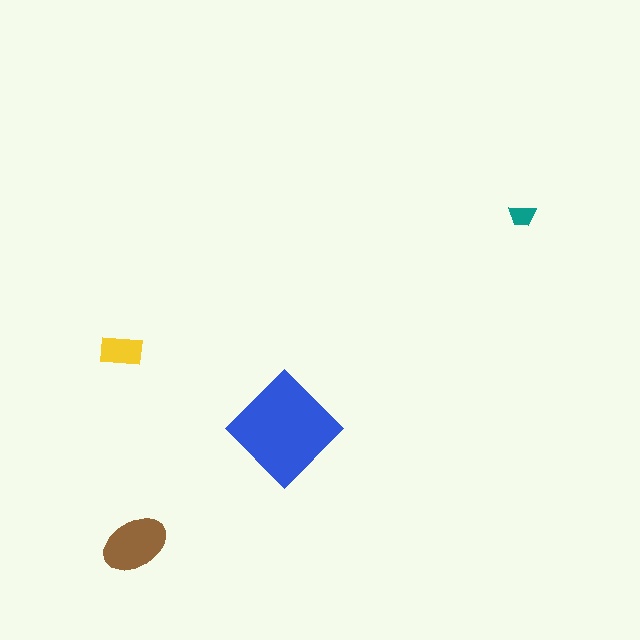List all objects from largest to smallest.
The blue diamond, the brown ellipse, the yellow rectangle, the teal trapezoid.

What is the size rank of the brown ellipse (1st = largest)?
2nd.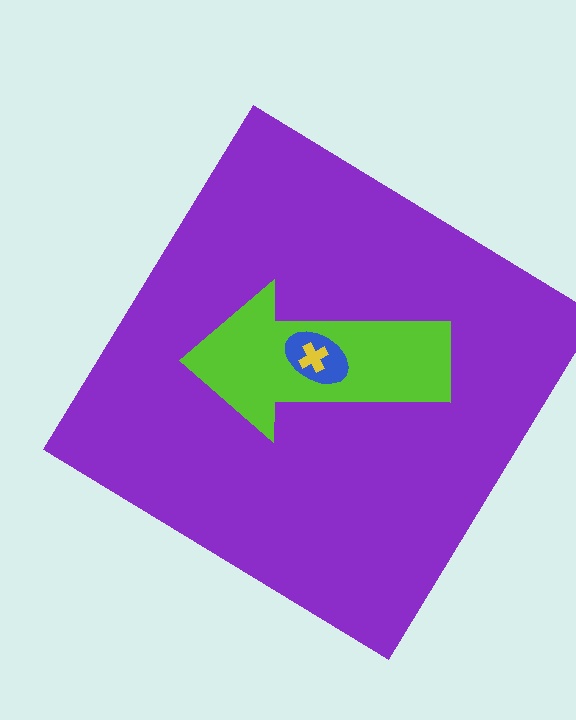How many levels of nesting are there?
4.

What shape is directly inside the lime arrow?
The blue ellipse.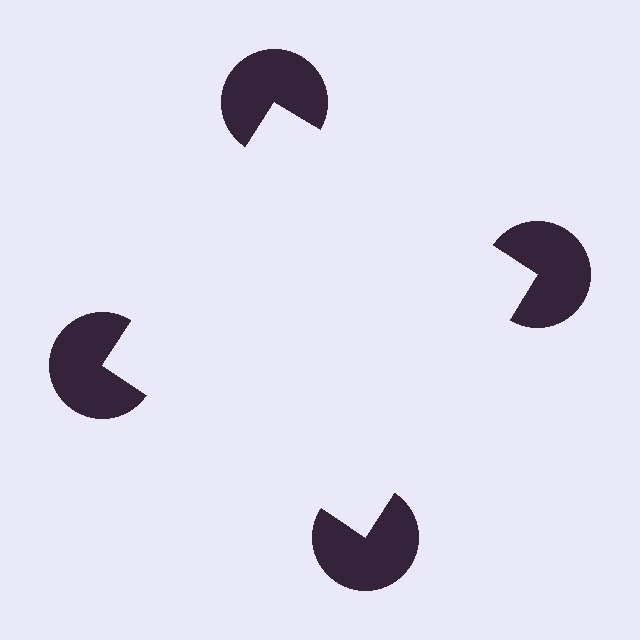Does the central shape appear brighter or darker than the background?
It typically appears slightly brighter than the background, even though no actual brightness change is drawn.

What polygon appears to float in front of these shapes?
An illusory square — its edges are inferred from the aligned wedge cuts in the pac-man discs, not physically drawn.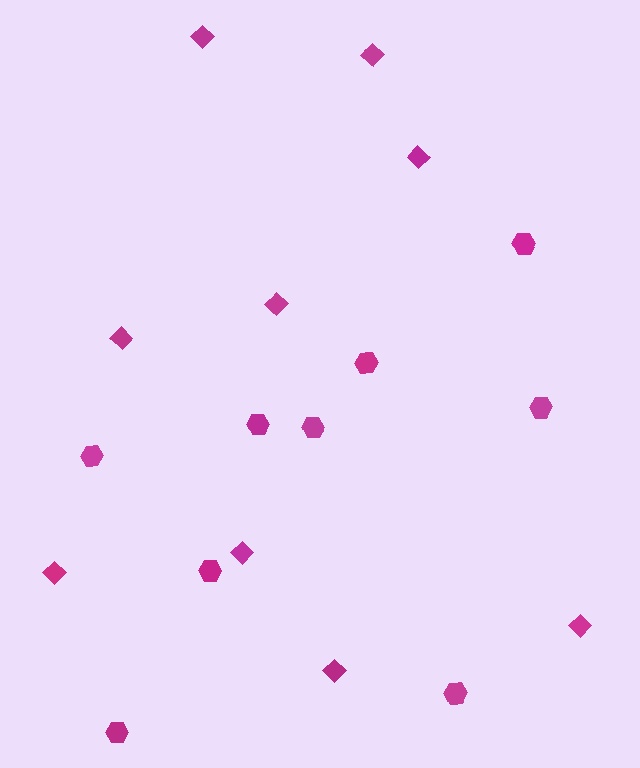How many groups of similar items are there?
There are 2 groups: one group of diamonds (9) and one group of hexagons (9).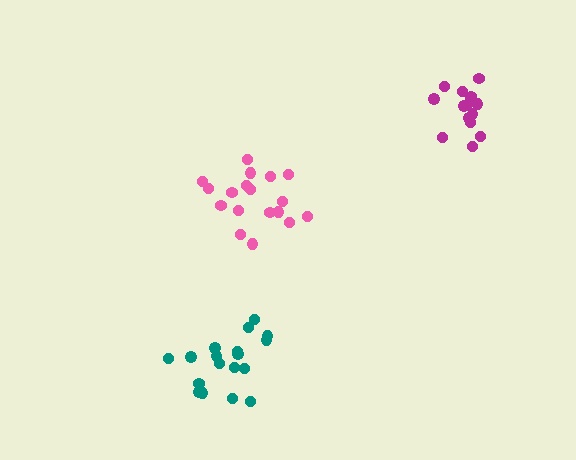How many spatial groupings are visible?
There are 3 spatial groupings.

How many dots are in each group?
Group 1: 14 dots, Group 2: 18 dots, Group 3: 18 dots (50 total).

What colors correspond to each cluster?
The clusters are colored: magenta, teal, pink.